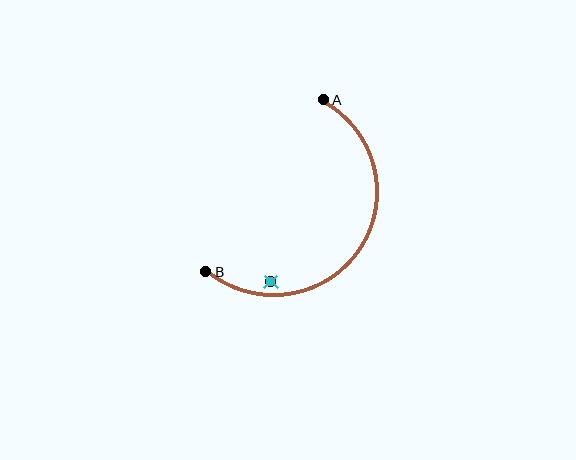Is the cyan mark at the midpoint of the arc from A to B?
No — the cyan mark does not lie on the arc at all. It sits slightly inside the curve.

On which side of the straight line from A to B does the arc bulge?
The arc bulges below and to the right of the straight line connecting A and B.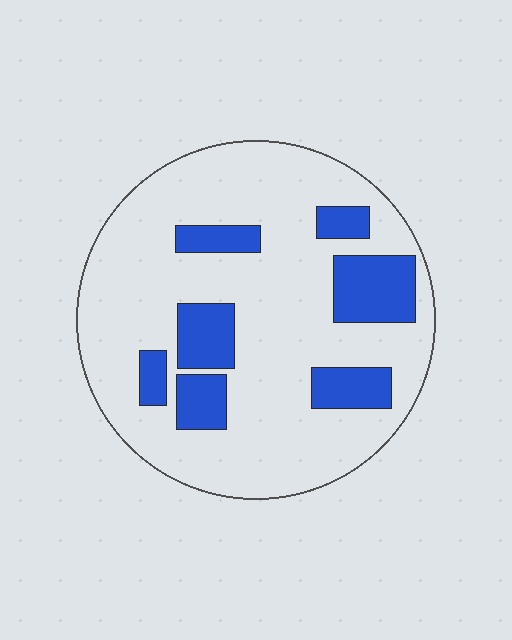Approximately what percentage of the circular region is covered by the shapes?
Approximately 20%.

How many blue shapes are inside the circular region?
7.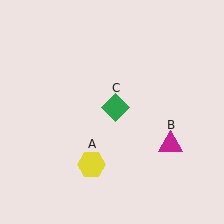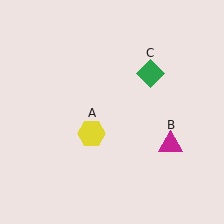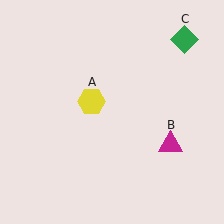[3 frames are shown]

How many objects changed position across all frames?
2 objects changed position: yellow hexagon (object A), green diamond (object C).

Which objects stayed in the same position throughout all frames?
Magenta triangle (object B) remained stationary.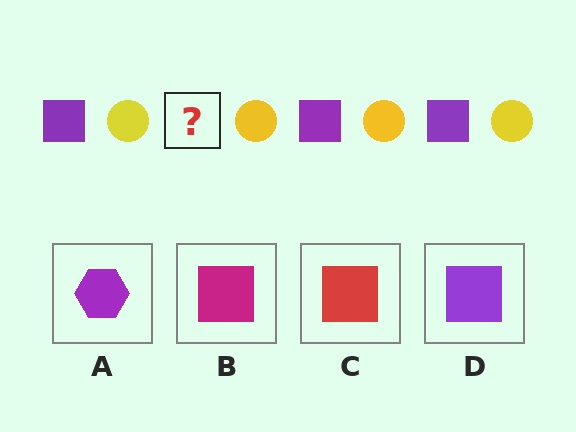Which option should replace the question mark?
Option D.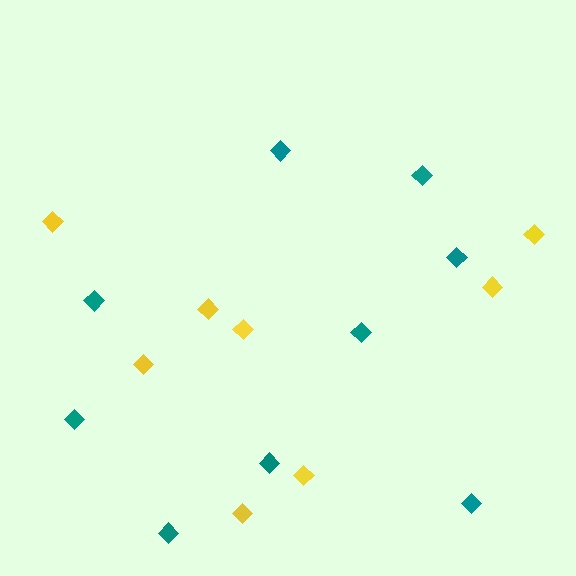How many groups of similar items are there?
There are 2 groups: one group of teal diamonds (9) and one group of yellow diamonds (8).